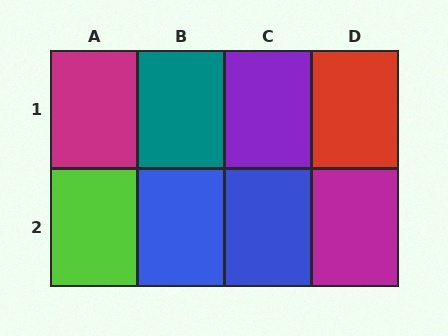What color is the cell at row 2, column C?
Blue.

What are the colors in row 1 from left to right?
Magenta, teal, purple, red.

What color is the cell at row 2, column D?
Magenta.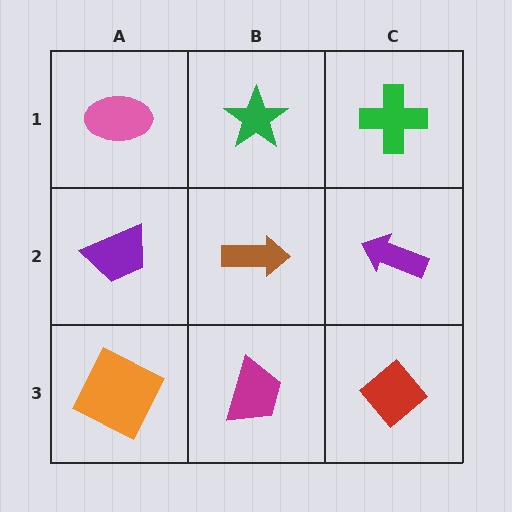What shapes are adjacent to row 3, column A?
A purple trapezoid (row 2, column A), a magenta trapezoid (row 3, column B).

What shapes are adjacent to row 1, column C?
A purple arrow (row 2, column C), a green star (row 1, column B).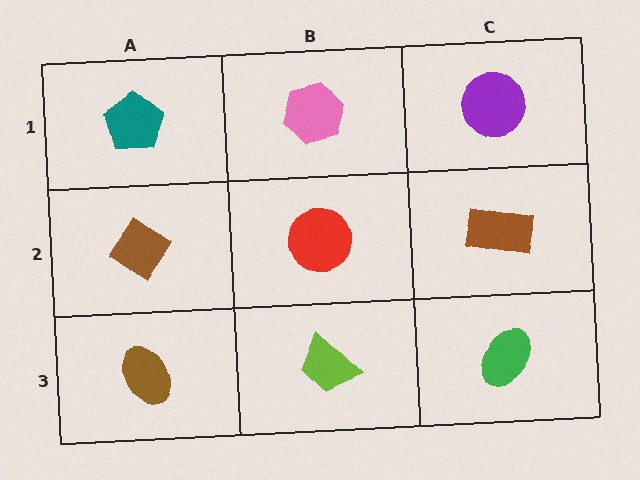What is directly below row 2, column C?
A green ellipse.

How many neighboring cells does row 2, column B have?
4.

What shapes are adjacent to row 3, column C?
A brown rectangle (row 2, column C), a lime trapezoid (row 3, column B).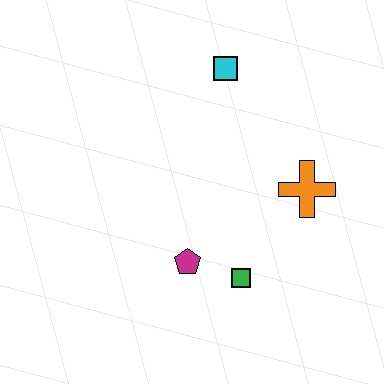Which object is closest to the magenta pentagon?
The green square is closest to the magenta pentagon.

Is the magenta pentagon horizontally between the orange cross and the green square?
No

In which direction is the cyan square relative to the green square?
The cyan square is above the green square.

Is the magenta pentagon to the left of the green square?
Yes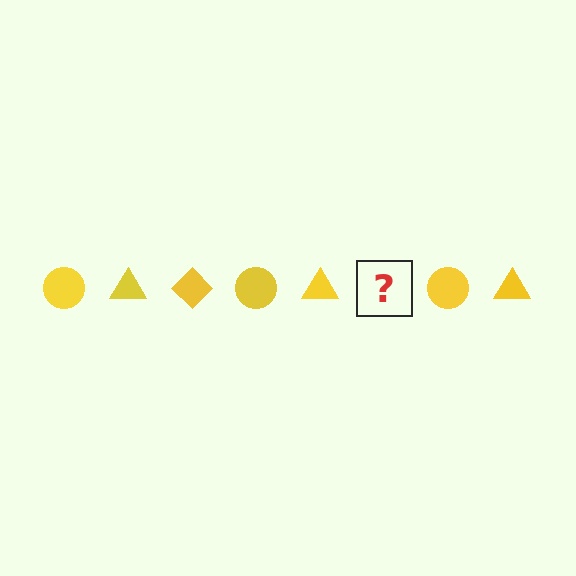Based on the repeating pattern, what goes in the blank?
The blank should be a yellow diamond.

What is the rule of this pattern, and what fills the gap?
The rule is that the pattern cycles through circle, triangle, diamond shapes in yellow. The gap should be filled with a yellow diamond.